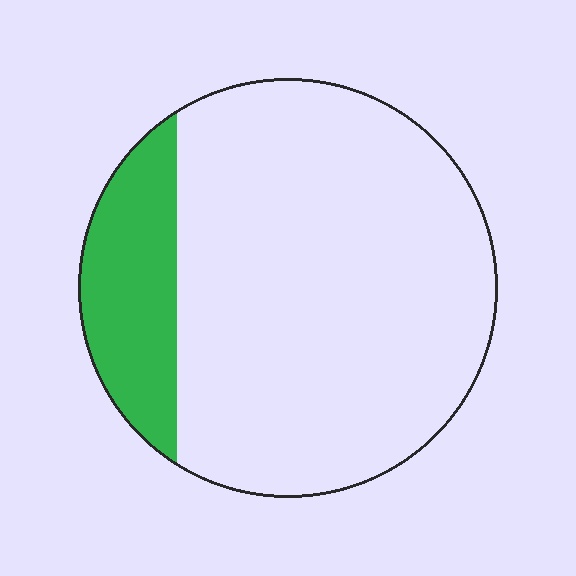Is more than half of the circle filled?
No.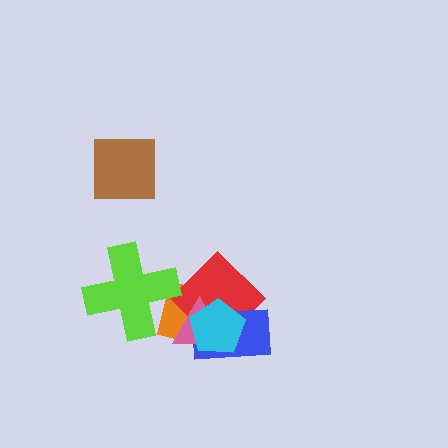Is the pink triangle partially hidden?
Yes, it is partially covered by another shape.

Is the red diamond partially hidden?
Yes, it is partially covered by another shape.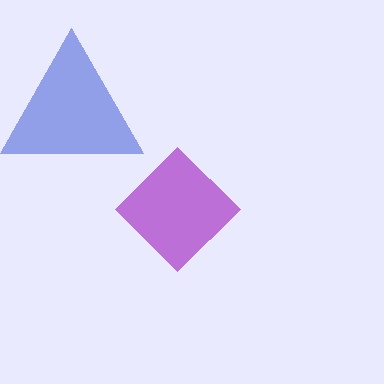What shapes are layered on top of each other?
The layered shapes are: a purple diamond, a blue triangle.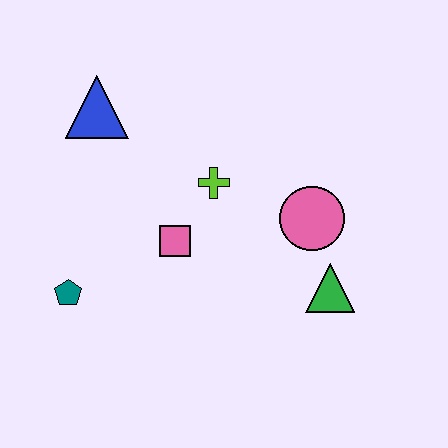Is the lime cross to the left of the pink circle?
Yes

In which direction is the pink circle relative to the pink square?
The pink circle is to the right of the pink square.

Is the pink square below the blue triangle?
Yes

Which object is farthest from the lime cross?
The teal pentagon is farthest from the lime cross.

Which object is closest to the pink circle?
The green triangle is closest to the pink circle.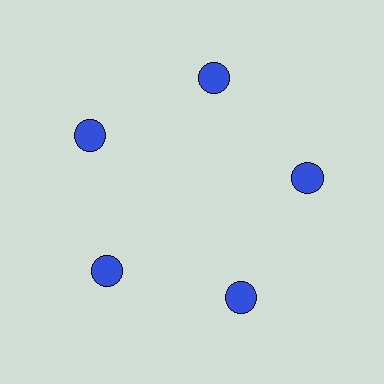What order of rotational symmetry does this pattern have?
This pattern has 5-fold rotational symmetry.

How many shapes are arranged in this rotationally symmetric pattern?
There are 5 shapes, arranged in 5 groups of 1.